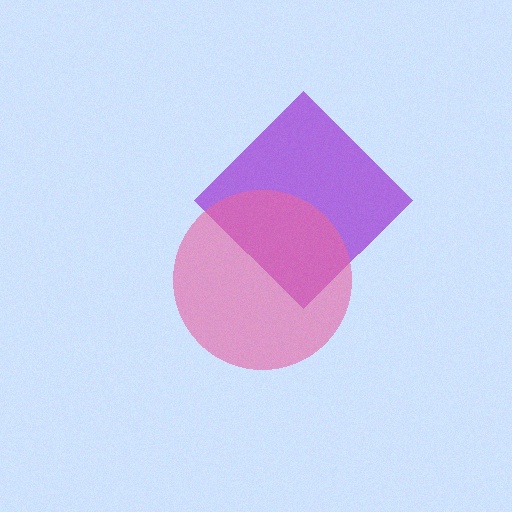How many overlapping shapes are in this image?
There are 2 overlapping shapes in the image.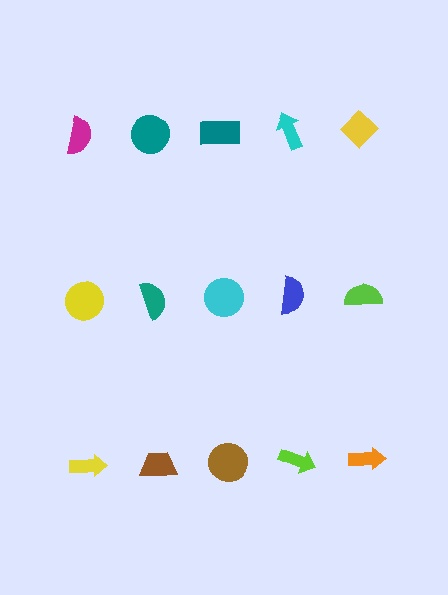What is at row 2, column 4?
A blue semicircle.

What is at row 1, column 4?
A cyan arrow.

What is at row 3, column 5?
An orange arrow.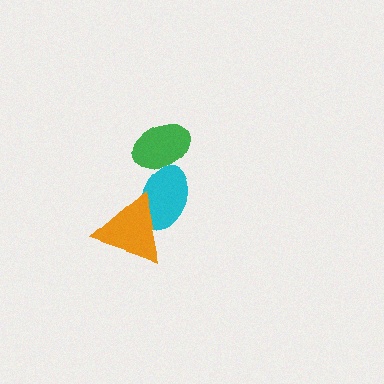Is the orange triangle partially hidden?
No, no other shape covers it.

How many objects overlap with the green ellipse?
1 object overlaps with the green ellipse.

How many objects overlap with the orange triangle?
1 object overlaps with the orange triangle.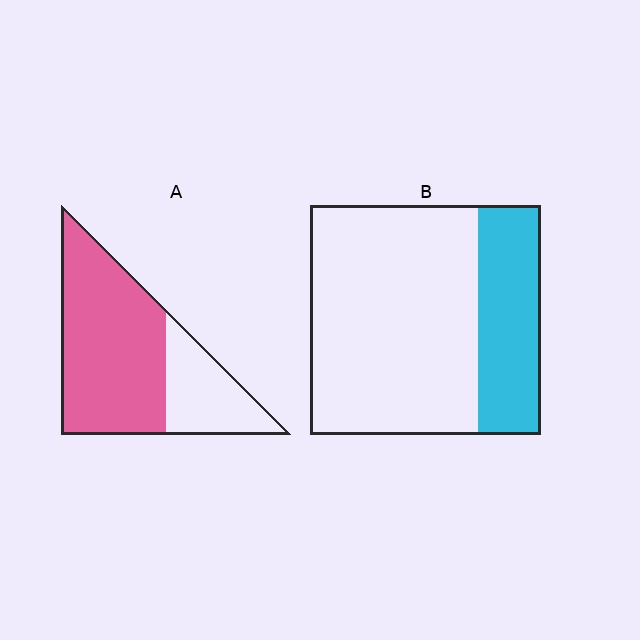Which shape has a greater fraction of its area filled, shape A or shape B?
Shape A.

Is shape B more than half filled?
No.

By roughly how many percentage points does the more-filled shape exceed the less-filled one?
By roughly 45 percentage points (A over B).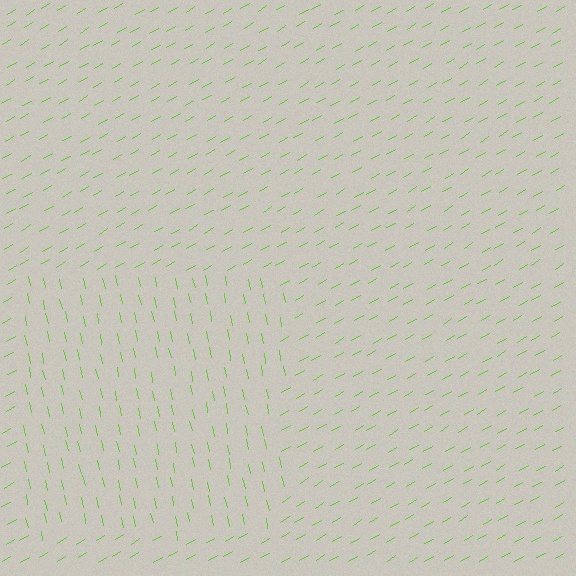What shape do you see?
I see a rectangle.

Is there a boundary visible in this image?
Yes, there is a texture boundary formed by a change in line orientation.